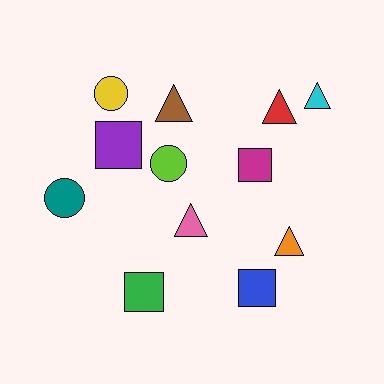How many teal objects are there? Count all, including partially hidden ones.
There is 1 teal object.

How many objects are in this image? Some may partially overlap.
There are 12 objects.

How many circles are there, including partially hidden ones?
There are 3 circles.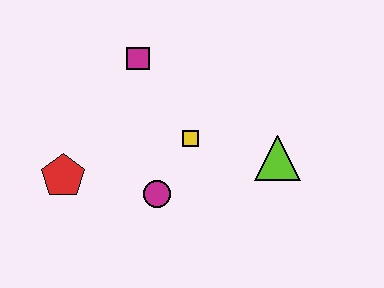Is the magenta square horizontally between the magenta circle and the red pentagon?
Yes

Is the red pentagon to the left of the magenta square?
Yes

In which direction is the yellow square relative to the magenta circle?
The yellow square is above the magenta circle.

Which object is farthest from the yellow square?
The red pentagon is farthest from the yellow square.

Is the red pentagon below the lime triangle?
Yes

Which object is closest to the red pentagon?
The magenta circle is closest to the red pentagon.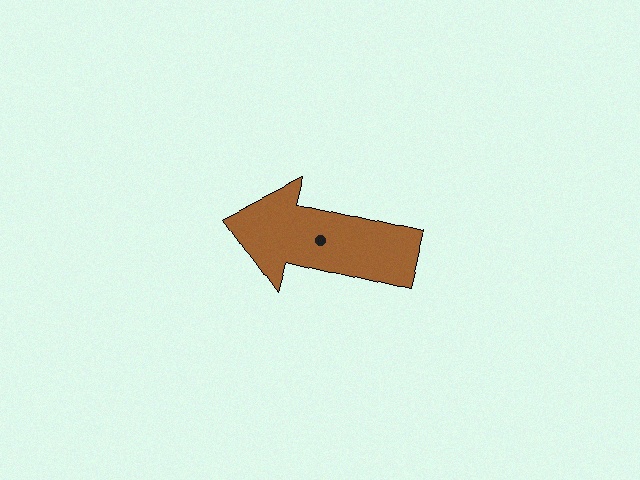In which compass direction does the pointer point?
West.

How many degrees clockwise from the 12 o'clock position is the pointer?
Approximately 284 degrees.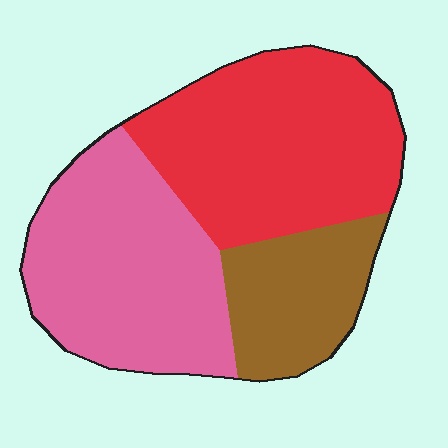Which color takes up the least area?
Brown, at roughly 20%.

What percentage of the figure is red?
Red covers around 40% of the figure.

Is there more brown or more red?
Red.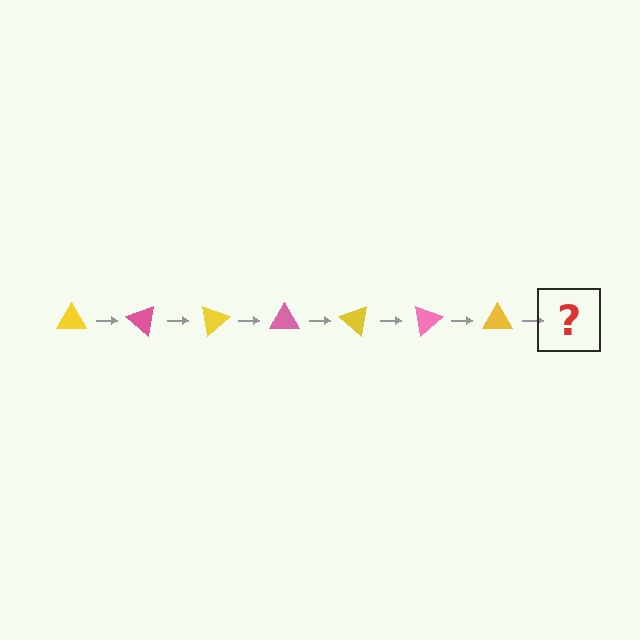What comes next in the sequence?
The next element should be a pink triangle, rotated 280 degrees from the start.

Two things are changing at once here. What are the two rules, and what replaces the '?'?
The two rules are that it rotates 40 degrees each step and the color cycles through yellow and pink. The '?' should be a pink triangle, rotated 280 degrees from the start.